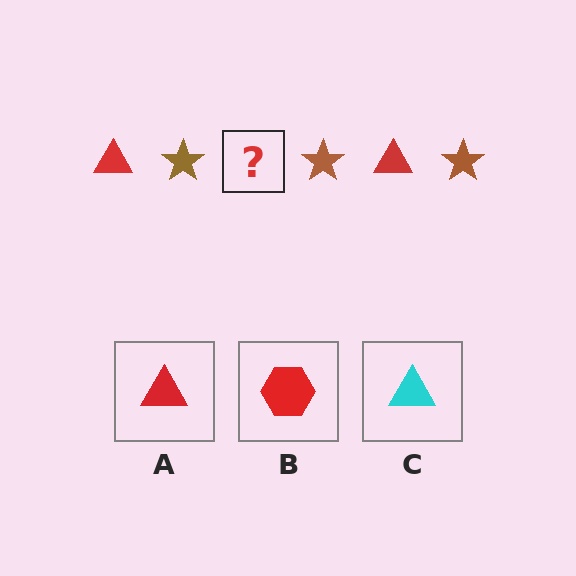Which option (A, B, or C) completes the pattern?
A.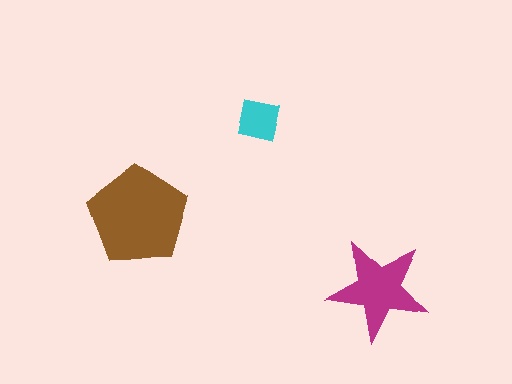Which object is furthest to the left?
The brown pentagon is leftmost.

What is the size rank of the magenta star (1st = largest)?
2nd.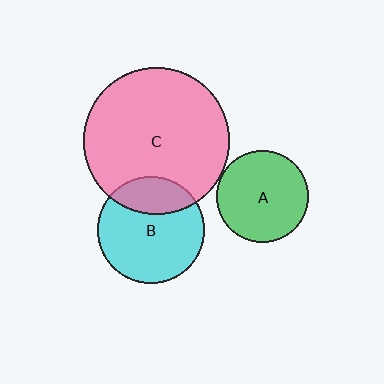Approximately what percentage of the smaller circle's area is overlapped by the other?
Approximately 25%.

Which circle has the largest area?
Circle C (pink).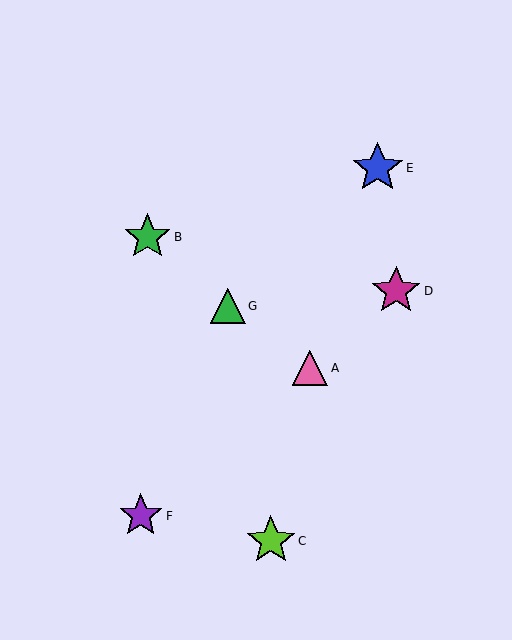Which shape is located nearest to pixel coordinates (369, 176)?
The blue star (labeled E) at (378, 168) is nearest to that location.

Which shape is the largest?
The blue star (labeled E) is the largest.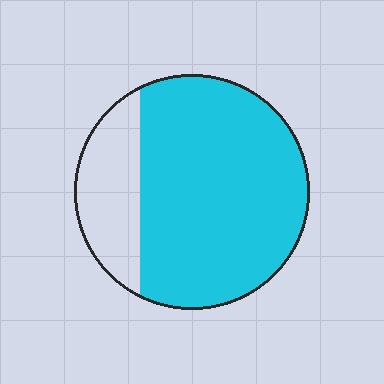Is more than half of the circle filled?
Yes.